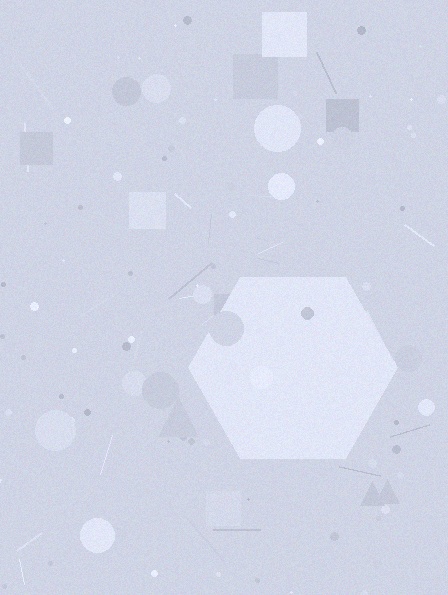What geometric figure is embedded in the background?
A hexagon is embedded in the background.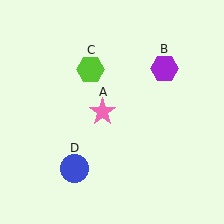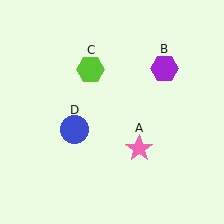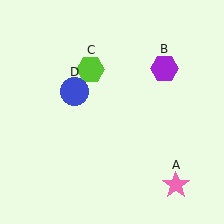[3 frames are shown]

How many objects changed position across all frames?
2 objects changed position: pink star (object A), blue circle (object D).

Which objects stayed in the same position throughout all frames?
Purple hexagon (object B) and lime hexagon (object C) remained stationary.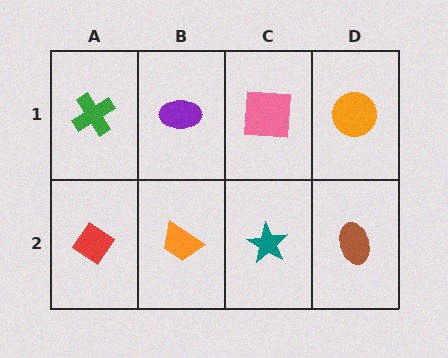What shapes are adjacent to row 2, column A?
A green cross (row 1, column A), an orange trapezoid (row 2, column B).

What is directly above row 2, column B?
A purple ellipse.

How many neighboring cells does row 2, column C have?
3.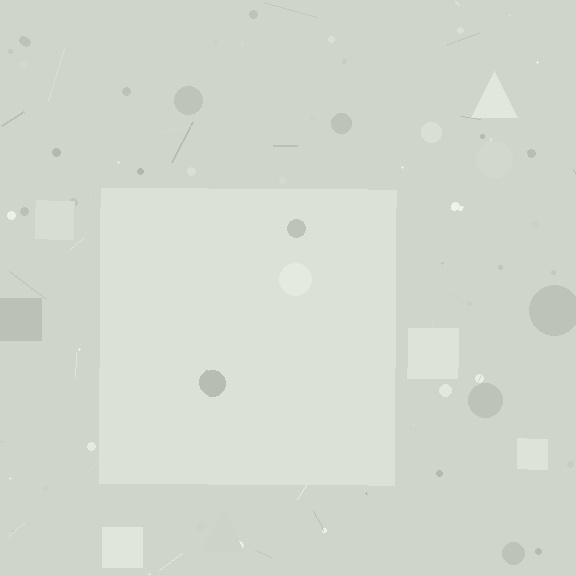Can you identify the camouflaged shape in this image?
The camouflaged shape is a square.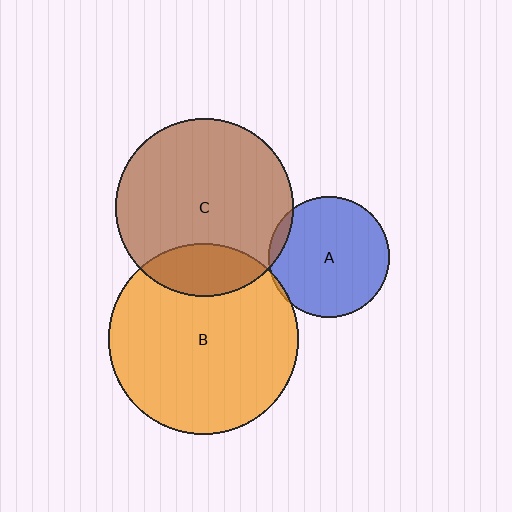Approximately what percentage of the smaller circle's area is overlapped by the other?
Approximately 5%.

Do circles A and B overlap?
Yes.